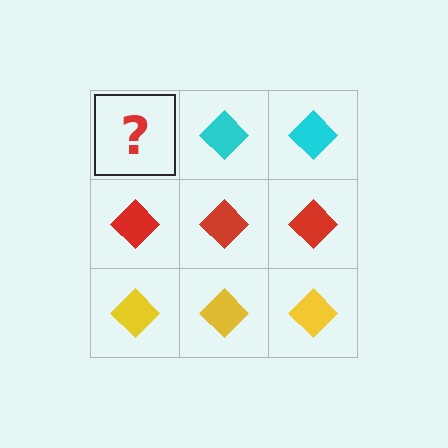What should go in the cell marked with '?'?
The missing cell should contain a cyan diamond.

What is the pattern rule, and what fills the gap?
The rule is that each row has a consistent color. The gap should be filled with a cyan diamond.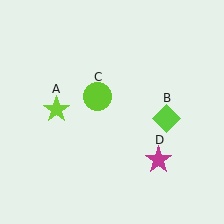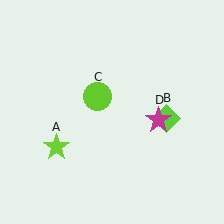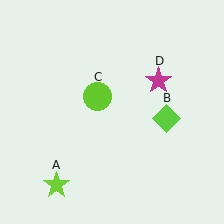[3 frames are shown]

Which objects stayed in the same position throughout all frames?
Lime diamond (object B) and lime circle (object C) remained stationary.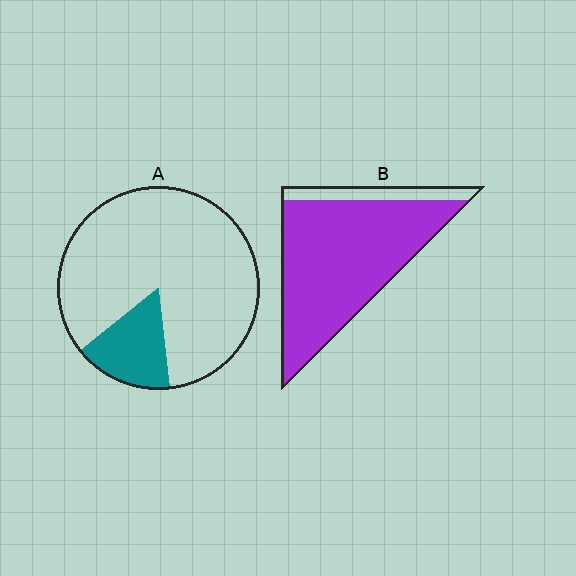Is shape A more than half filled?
No.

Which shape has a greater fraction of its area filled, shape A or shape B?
Shape B.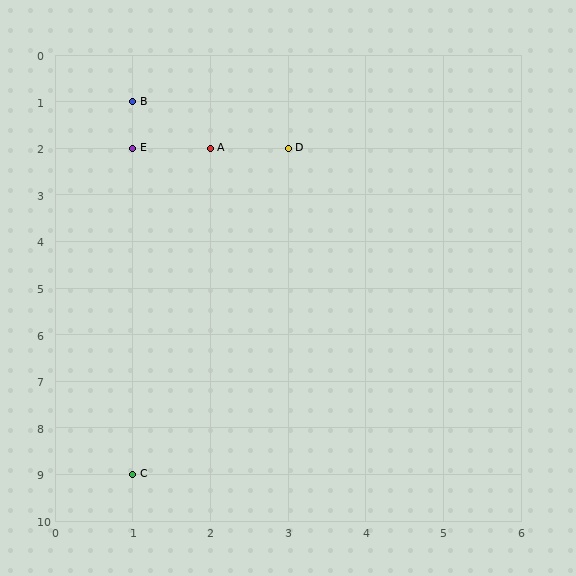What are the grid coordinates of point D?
Point D is at grid coordinates (3, 2).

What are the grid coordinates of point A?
Point A is at grid coordinates (2, 2).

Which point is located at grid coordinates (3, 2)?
Point D is at (3, 2).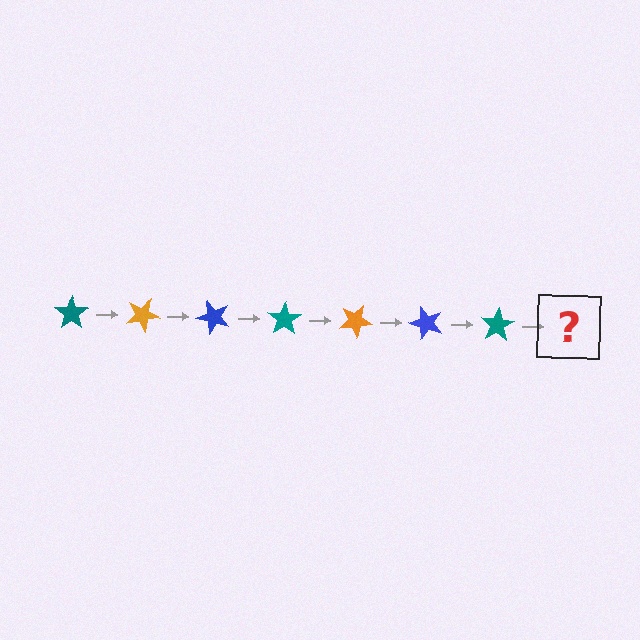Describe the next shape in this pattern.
It should be an orange star, rotated 175 degrees from the start.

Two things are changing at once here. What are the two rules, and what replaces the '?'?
The two rules are that it rotates 25 degrees each step and the color cycles through teal, orange, and blue. The '?' should be an orange star, rotated 175 degrees from the start.